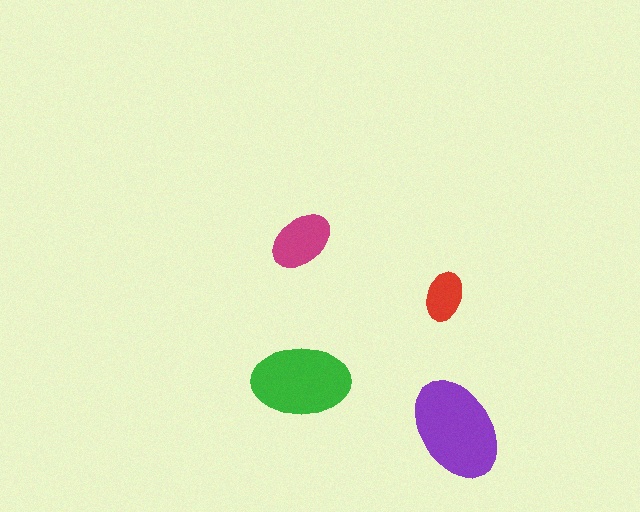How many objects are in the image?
There are 4 objects in the image.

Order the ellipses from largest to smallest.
the purple one, the green one, the magenta one, the red one.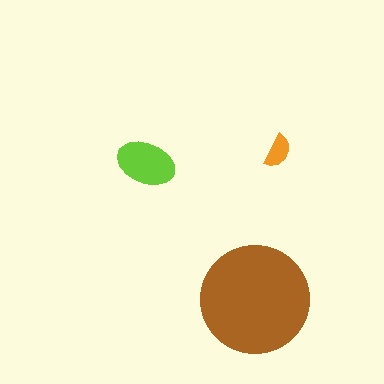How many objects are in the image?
There are 3 objects in the image.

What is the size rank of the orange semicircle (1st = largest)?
3rd.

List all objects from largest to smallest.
The brown circle, the lime ellipse, the orange semicircle.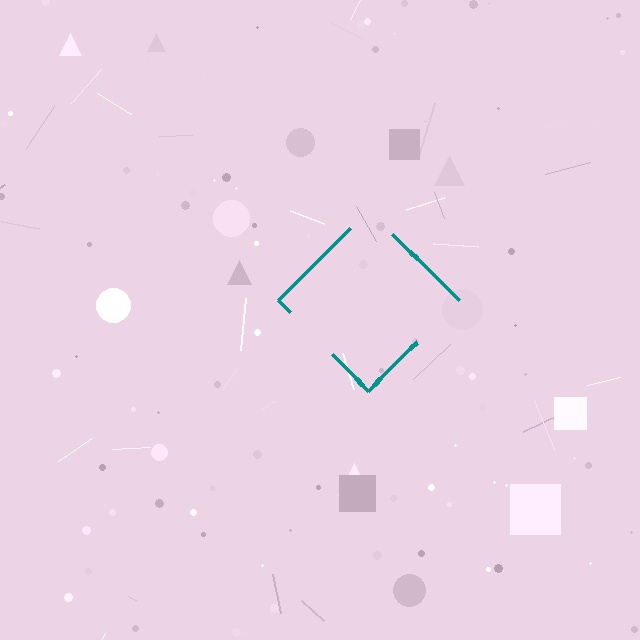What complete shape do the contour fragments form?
The contour fragments form a diamond.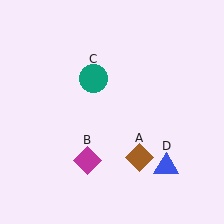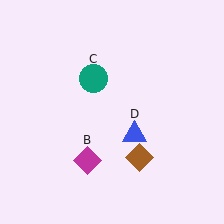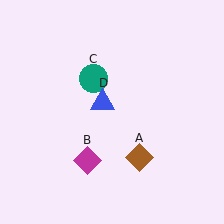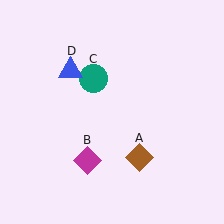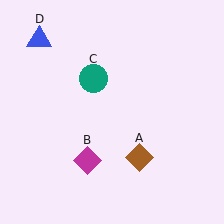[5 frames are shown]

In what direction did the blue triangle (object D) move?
The blue triangle (object D) moved up and to the left.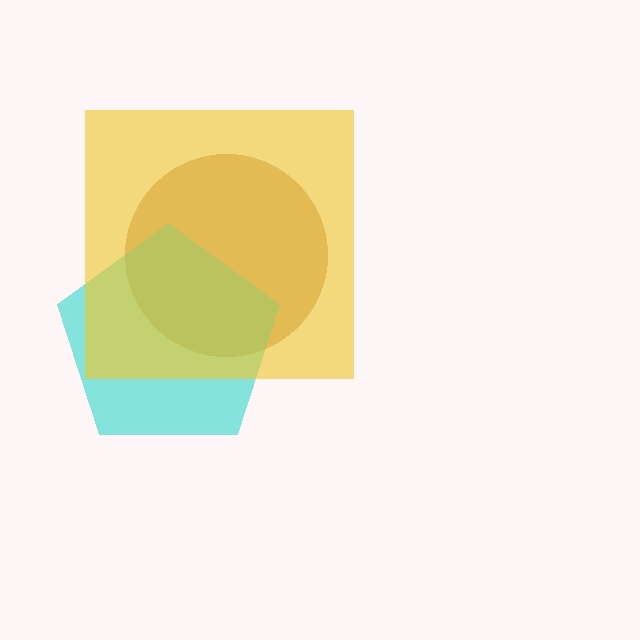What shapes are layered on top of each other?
The layered shapes are: a brown circle, a cyan pentagon, a yellow square.